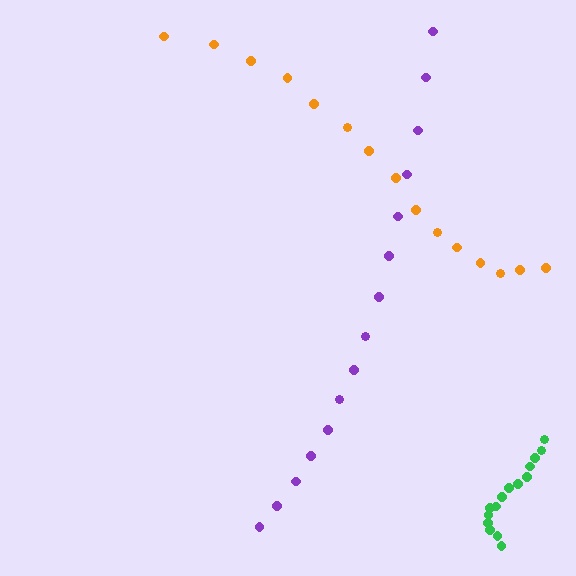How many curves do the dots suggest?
There are 3 distinct paths.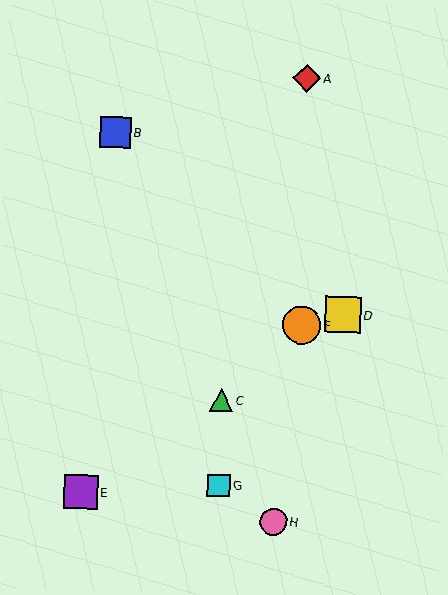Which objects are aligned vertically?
Objects C, G are aligned vertically.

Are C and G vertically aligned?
Yes, both are at x≈221.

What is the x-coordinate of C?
Object C is at x≈221.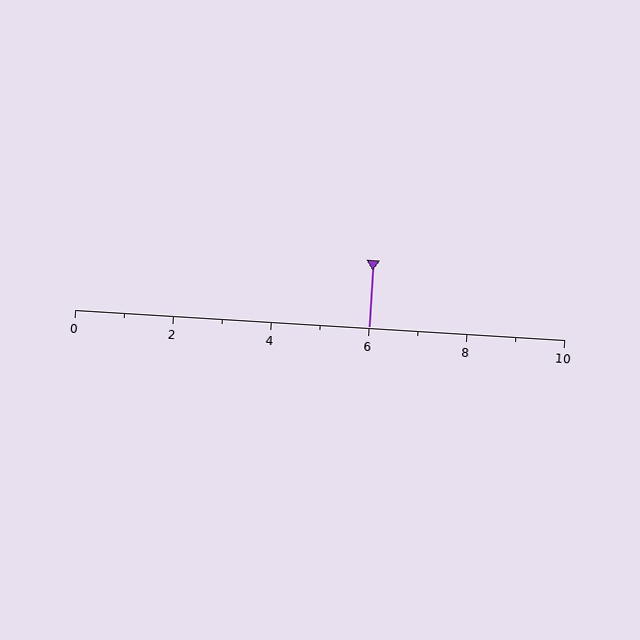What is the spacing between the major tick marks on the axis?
The major ticks are spaced 2 apart.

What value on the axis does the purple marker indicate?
The marker indicates approximately 6.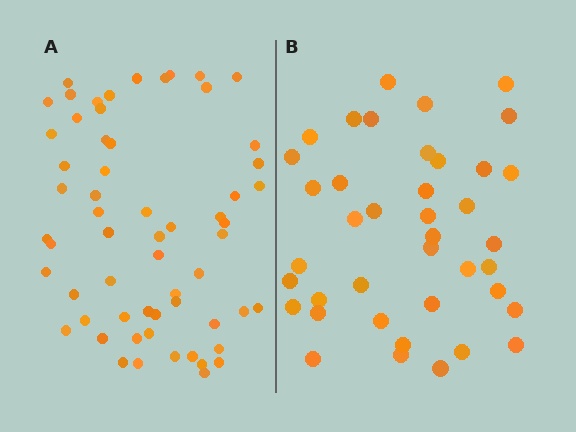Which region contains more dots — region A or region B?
Region A (the left region) has more dots.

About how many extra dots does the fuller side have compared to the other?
Region A has approximately 20 more dots than region B.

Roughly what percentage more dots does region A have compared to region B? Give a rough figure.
About 50% more.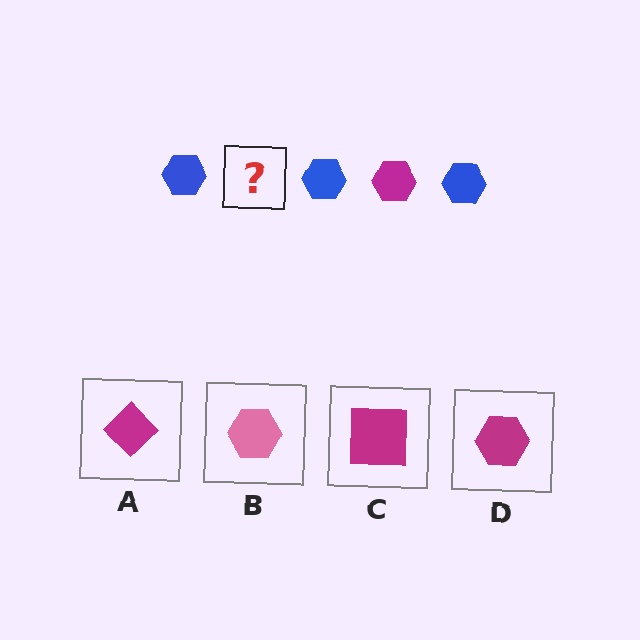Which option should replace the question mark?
Option D.